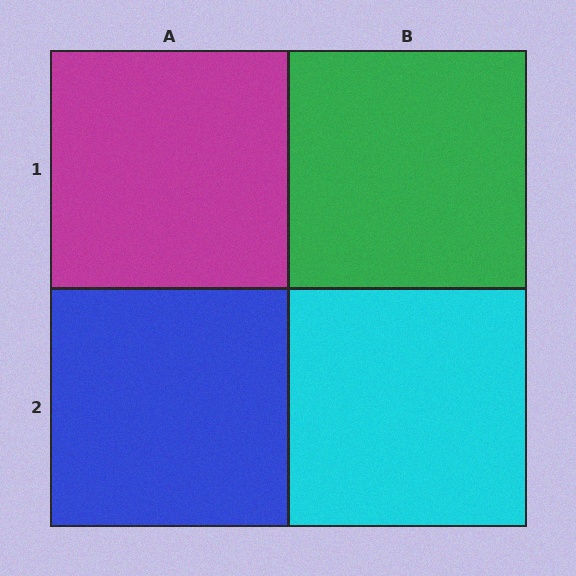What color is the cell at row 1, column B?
Green.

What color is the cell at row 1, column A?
Magenta.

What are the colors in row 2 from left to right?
Blue, cyan.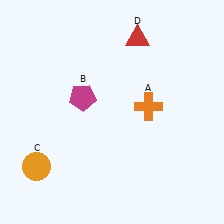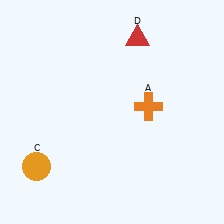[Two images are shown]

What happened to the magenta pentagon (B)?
The magenta pentagon (B) was removed in Image 2. It was in the top-left area of Image 1.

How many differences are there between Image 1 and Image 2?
There is 1 difference between the two images.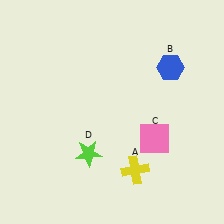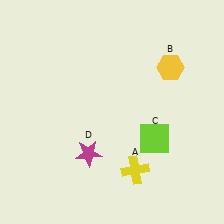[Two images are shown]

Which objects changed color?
B changed from blue to yellow. C changed from pink to lime. D changed from lime to magenta.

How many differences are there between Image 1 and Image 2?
There are 3 differences between the two images.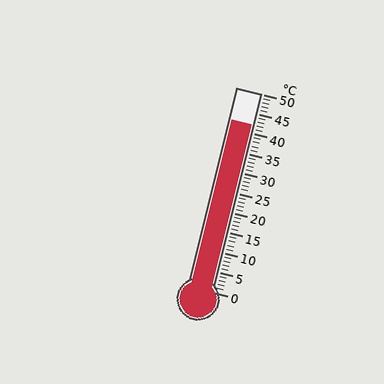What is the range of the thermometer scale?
The thermometer scale ranges from 0°C to 50°C.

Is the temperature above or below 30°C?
The temperature is above 30°C.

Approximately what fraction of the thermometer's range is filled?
The thermometer is filled to approximately 85% of its range.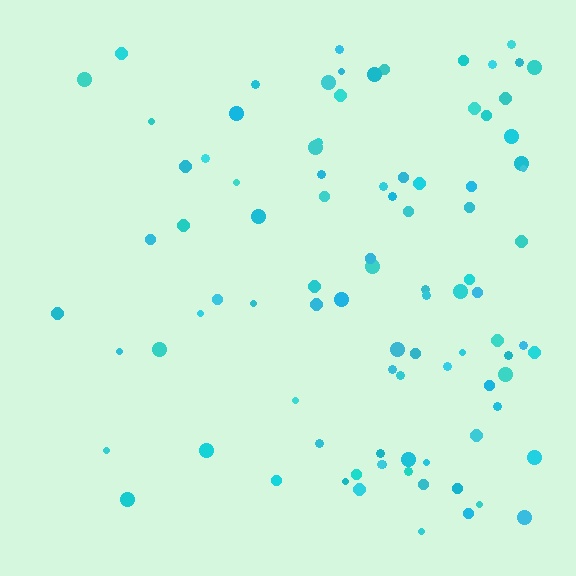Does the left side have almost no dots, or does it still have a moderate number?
Still a moderate number, just noticeably fewer than the right.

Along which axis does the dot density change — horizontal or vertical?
Horizontal.